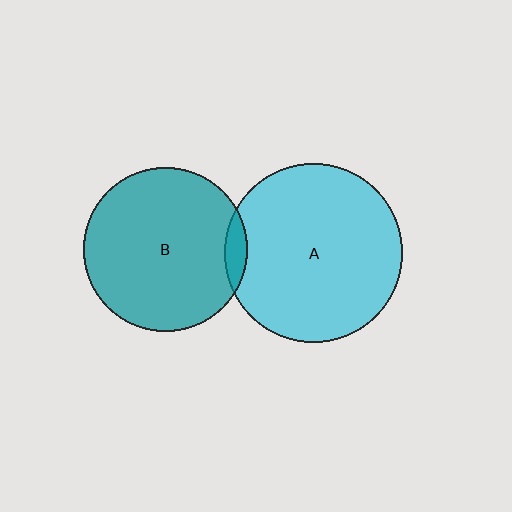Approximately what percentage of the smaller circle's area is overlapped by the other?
Approximately 5%.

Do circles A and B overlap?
Yes.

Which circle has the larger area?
Circle A (cyan).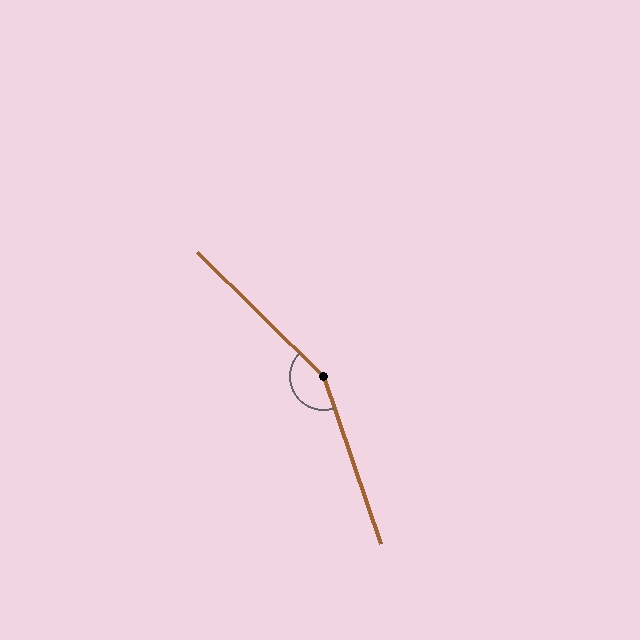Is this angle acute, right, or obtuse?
It is obtuse.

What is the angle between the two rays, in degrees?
Approximately 154 degrees.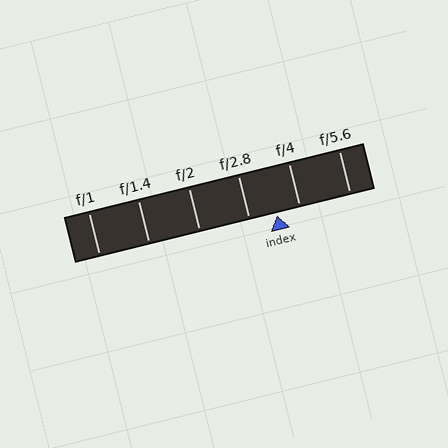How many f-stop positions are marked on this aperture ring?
There are 6 f-stop positions marked.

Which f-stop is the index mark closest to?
The index mark is closest to f/4.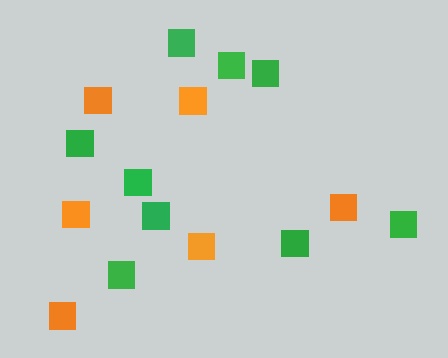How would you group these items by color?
There are 2 groups: one group of orange squares (6) and one group of green squares (9).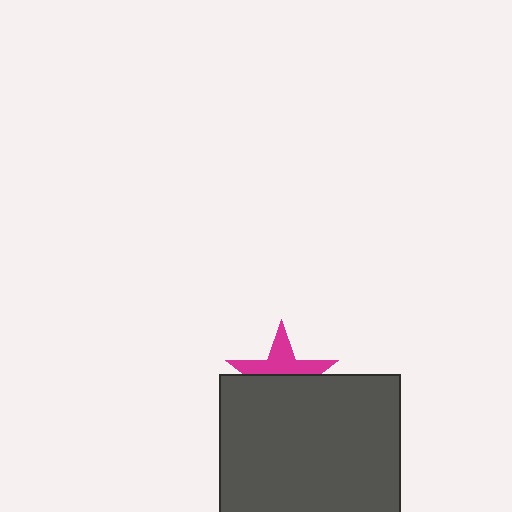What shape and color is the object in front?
The object in front is a dark gray rectangle.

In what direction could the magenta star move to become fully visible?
The magenta star could move up. That would shift it out from behind the dark gray rectangle entirely.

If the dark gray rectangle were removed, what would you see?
You would see the complete magenta star.